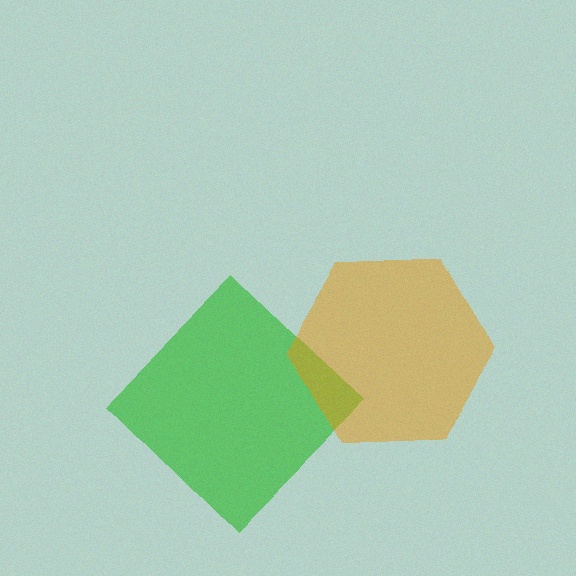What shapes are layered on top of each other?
The layered shapes are: a green diamond, an orange hexagon.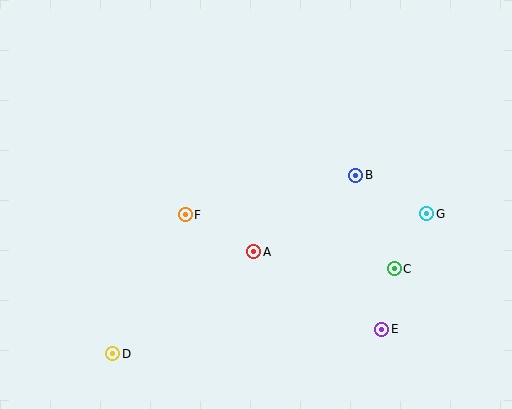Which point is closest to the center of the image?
Point A at (254, 252) is closest to the center.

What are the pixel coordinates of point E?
Point E is at (382, 329).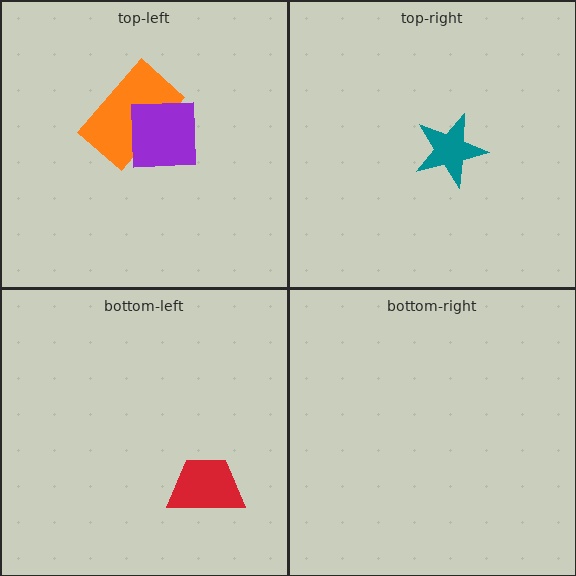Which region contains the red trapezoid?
The bottom-left region.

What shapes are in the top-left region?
The orange rectangle, the purple square.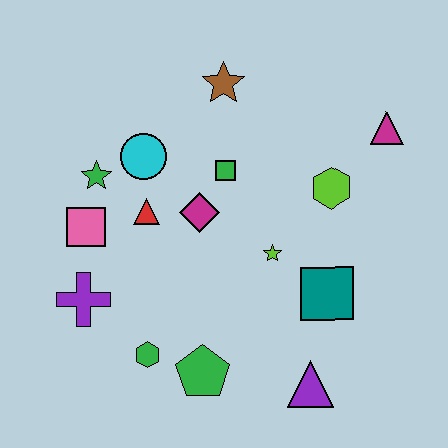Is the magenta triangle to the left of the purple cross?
No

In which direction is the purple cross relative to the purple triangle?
The purple cross is to the left of the purple triangle.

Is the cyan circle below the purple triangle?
No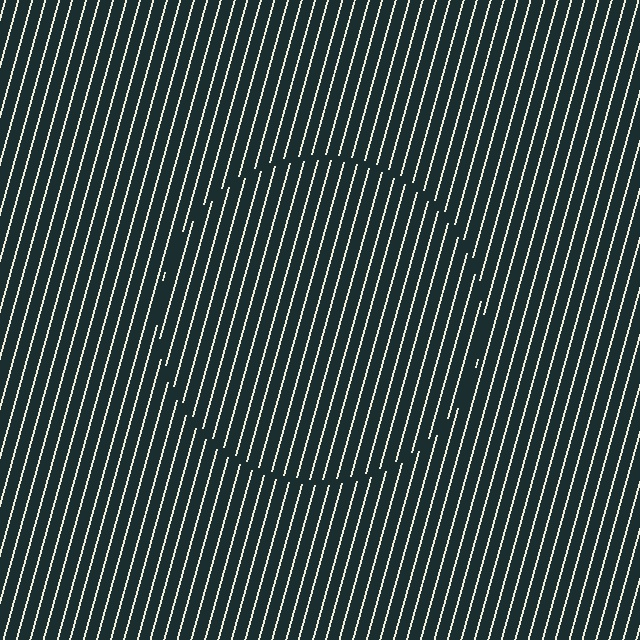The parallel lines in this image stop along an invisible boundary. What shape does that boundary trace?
An illusory circle. The interior of the shape contains the same grating, shifted by half a period — the contour is defined by the phase discontinuity where line-ends from the inner and outer gratings abut.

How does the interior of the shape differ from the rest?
The interior of the shape contains the same grating, shifted by half a period — the contour is defined by the phase discontinuity where line-ends from the inner and outer gratings abut.